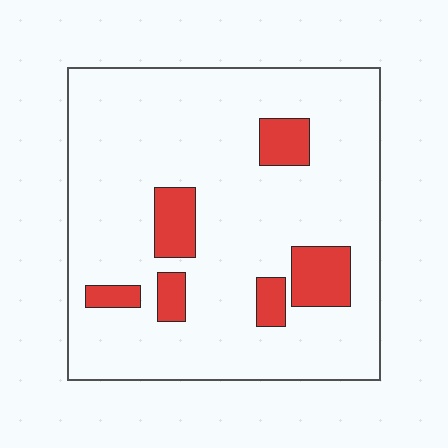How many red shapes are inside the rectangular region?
6.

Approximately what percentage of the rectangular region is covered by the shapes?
Approximately 15%.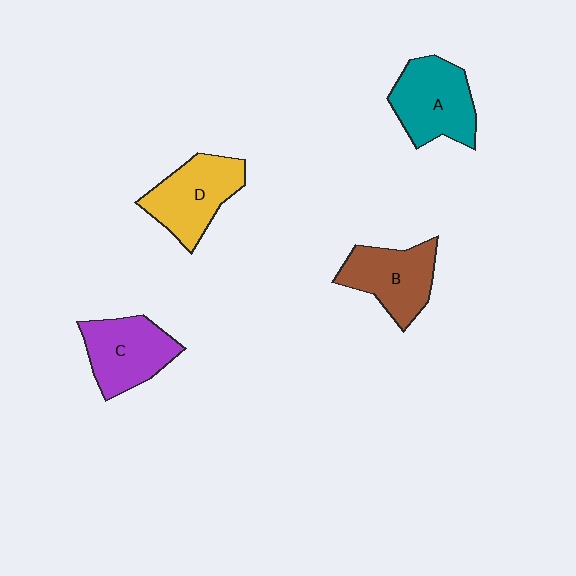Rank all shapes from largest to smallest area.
From largest to smallest: A (teal), D (yellow), C (purple), B (brown).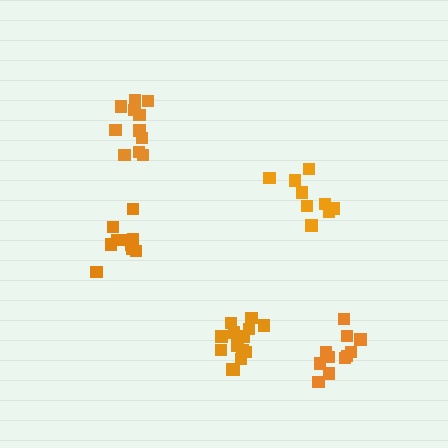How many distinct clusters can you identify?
There are 5 distinct clusters.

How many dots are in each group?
Group 1: 9 dots, Group 2: 10 dots, Group 3: 11 dots, Group 4: 15 dots, Group 5: 11 dots (56 total).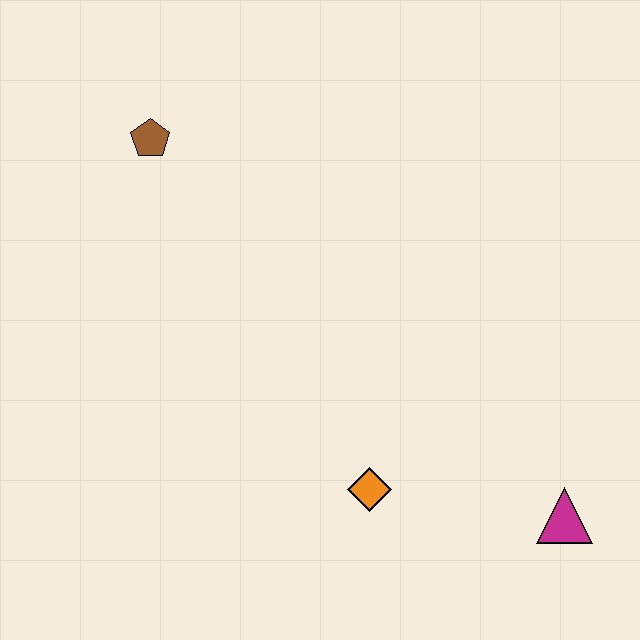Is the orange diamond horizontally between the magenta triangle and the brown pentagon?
Yes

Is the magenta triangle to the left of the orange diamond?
No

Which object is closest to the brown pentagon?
The orange diamond is closest to the brown pentagon.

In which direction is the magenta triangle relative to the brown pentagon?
The magenta triangle is to the right of the brown pentagon.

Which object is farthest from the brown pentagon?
The magenta triangle is farthest from the brown pentagon.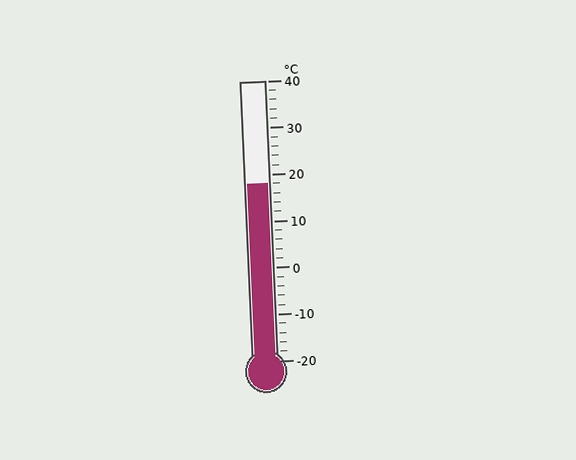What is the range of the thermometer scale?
The thermometer scale ranges from -20°C to 40°C.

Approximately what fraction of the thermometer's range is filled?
The thermometer is filled to approximately 65% of its range.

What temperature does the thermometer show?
The thermometer shows approximately 18°C.